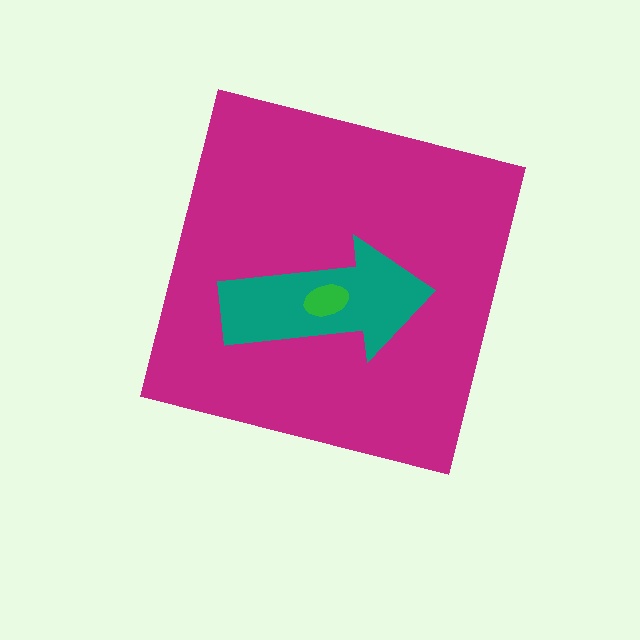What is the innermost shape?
The green ellipse.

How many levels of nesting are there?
3.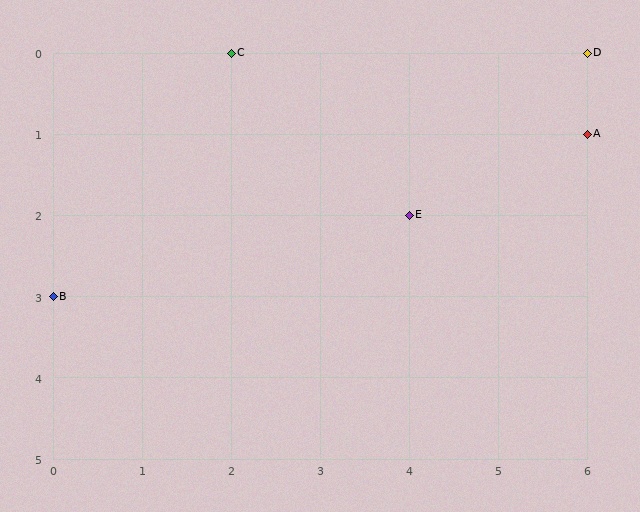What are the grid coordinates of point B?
Point B is at grid coordinates (0, 3).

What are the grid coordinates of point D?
Point D is at grid coordinates (6, 0).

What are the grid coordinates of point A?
Point A is at grid coordinates (6, 1).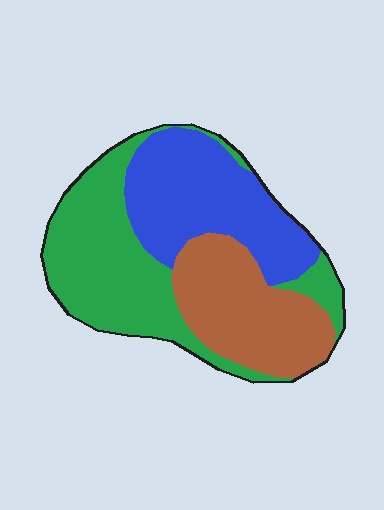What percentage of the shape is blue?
Blue takes up between a quarter and a half of the shape.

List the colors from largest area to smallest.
From largest to smallest: green, blue, brown.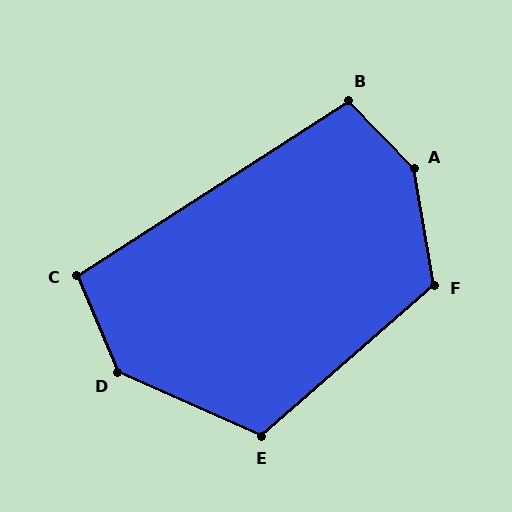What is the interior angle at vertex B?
Approximately 101 degrees (obtuse).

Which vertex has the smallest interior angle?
C, at approximately 99 degrees.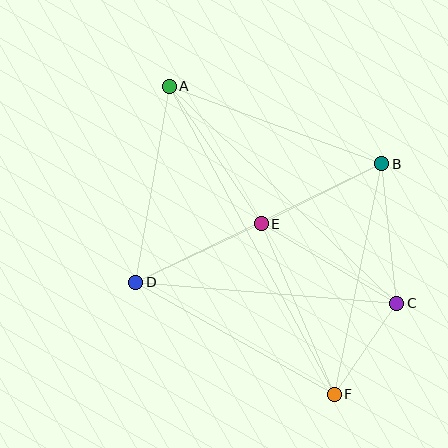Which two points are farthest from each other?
Points A and F are farthest from each other.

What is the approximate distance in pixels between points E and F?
The distance between E and F is approximately 185 pixels.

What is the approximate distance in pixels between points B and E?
The distance between B and E is approximately 135 pixels.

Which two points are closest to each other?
Points C and F are closest to each other.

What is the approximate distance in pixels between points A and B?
The distance between A and B is approximately 226 pixels.